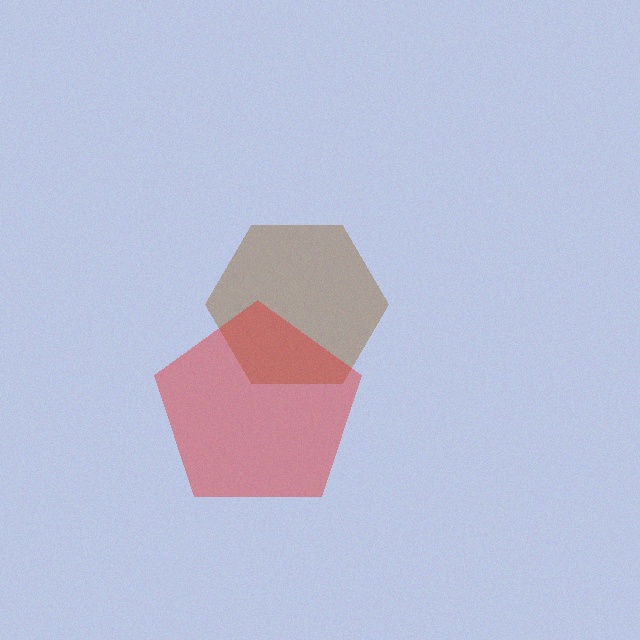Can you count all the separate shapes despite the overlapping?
Yes, there are 2 separate shapes.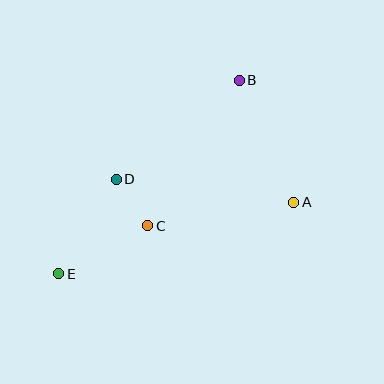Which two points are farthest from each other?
Points B and E are farthest from each other.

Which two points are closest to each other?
Points C and D are closest to each other.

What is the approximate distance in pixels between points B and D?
The distance between B and D is approximately 158 pixels.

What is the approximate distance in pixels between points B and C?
The distance between B and C is approximately 172 pixels.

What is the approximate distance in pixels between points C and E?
The distance between C and E is approximately 101 pixels.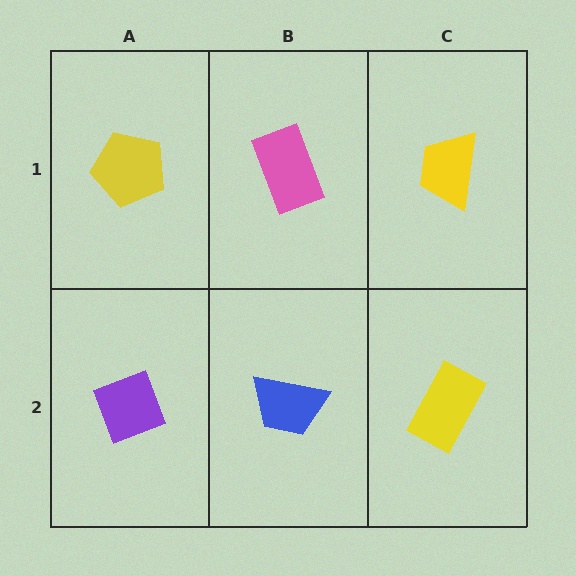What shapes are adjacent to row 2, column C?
A yellow trapezoid (row 1, column C), a blue trapezoid (row 2, column B).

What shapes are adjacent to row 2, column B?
A pink rectangle (row 1, column B), a purple diamond (row 2, column A), a yellow rectangle (row 2, column C).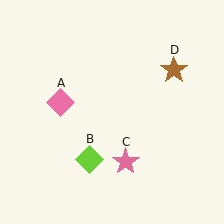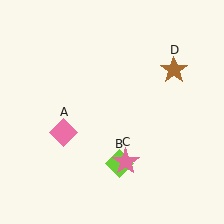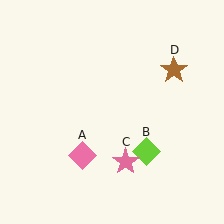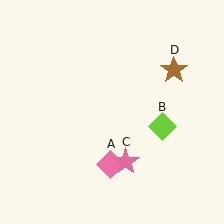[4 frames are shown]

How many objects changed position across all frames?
2 objects changed position: pink diamond (object A), lime diamond (object B).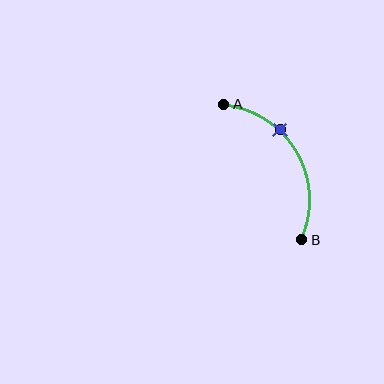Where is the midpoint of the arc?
The arc midpoint is the point on the curve farthest from the straight line joining A and B. It sits to the right of that line.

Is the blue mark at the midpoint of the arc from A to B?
No. The blue mark lies on the arc but is closer to endpoint A. The arc midpoint would be at the point on the curve equidistant along the arc from both A and B.